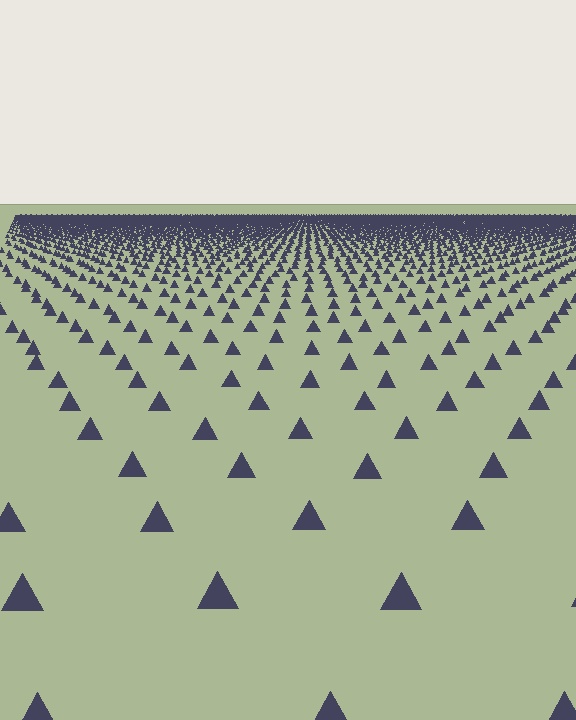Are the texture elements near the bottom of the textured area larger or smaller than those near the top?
Larger. Near the bottom, elements are closer to the viewer and appear at a bigger on-screen size.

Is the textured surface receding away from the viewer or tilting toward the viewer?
The surface is receding away from the viewer. Texture elements get smaller and denser toward the top.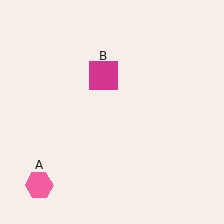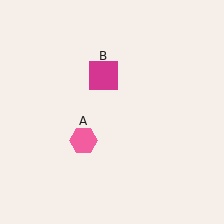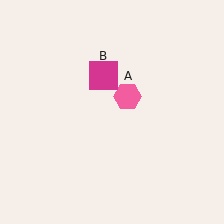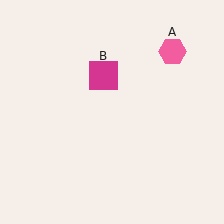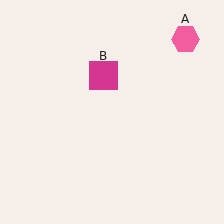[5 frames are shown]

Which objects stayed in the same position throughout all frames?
Magenta square (object B) remained stationary.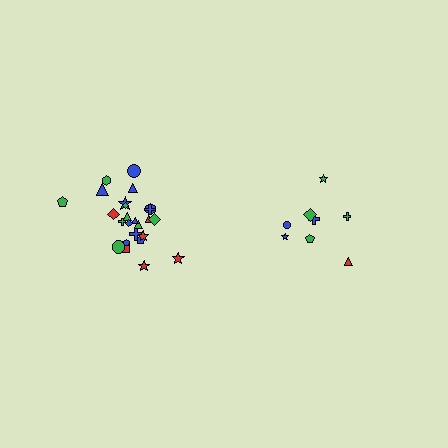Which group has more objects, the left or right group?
The left group.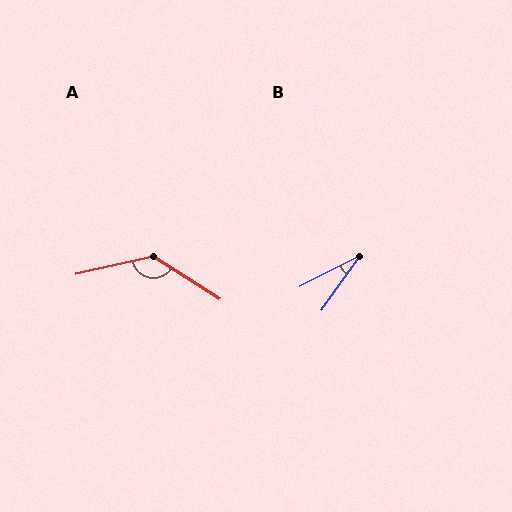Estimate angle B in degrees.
Approximately 28 degrees.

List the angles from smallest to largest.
B (28°), A (135°).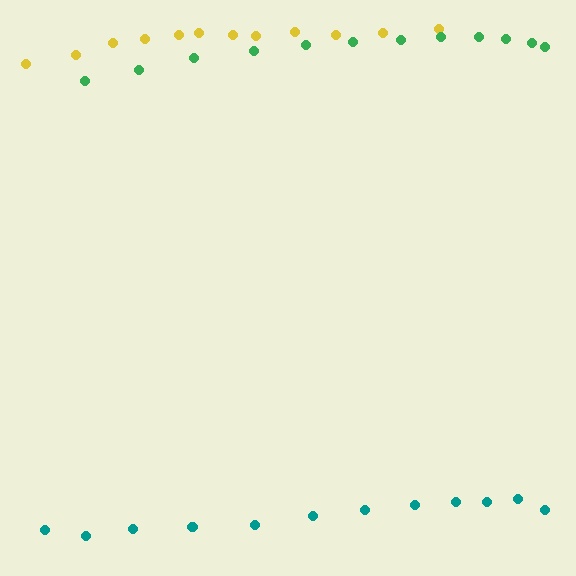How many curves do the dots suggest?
There are 3 distinct paths.